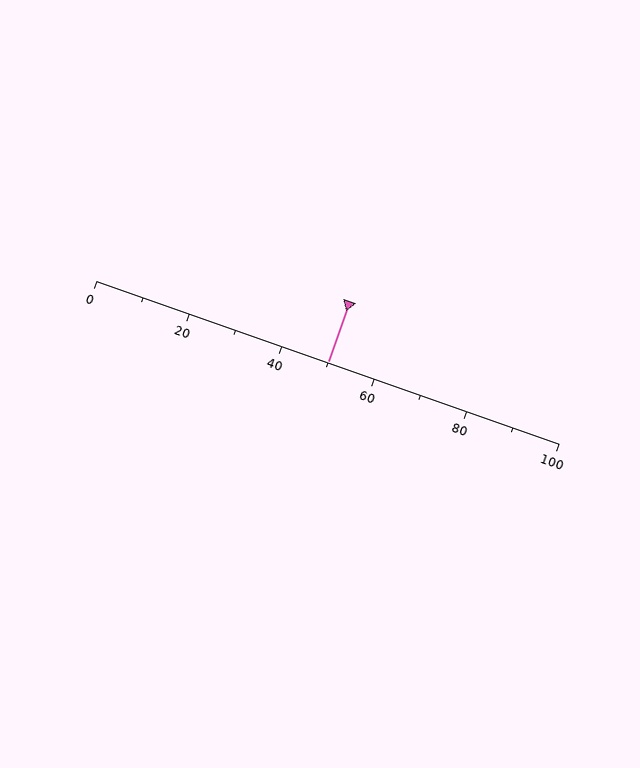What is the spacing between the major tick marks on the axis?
The major ticks are spaced 20 apart.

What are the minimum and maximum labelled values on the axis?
The axis runs from 0 to 100.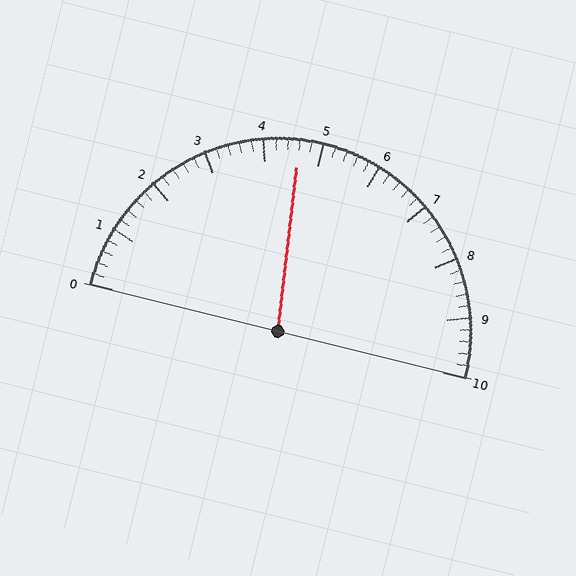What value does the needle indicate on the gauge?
The needle indicates approximately 4.6.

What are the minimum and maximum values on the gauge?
The gauge ranges from 0 to 10.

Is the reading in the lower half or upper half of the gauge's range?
The reading is in the lower half of the range (0 to 10).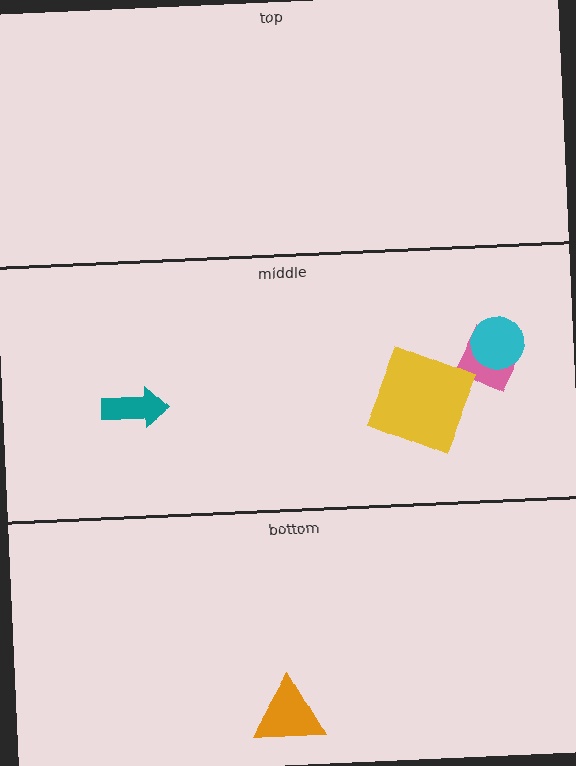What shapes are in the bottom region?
The orange triangle.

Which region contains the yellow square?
The middle region.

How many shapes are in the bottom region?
1.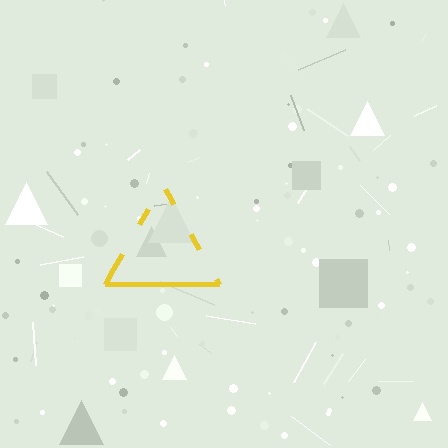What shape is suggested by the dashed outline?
The dashed outline suggests a triangle.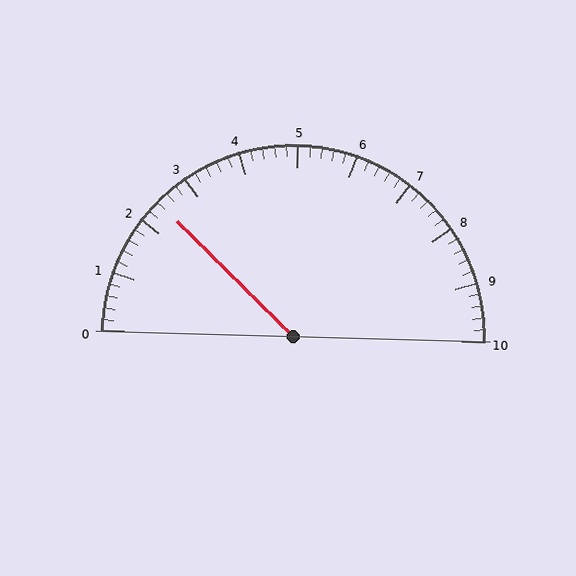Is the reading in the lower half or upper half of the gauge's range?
The reading is in the lower half of the range (0 to 10).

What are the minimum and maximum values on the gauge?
The gauge ranges from 0 to 10.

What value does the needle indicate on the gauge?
The needle indicates approximately 2.4.